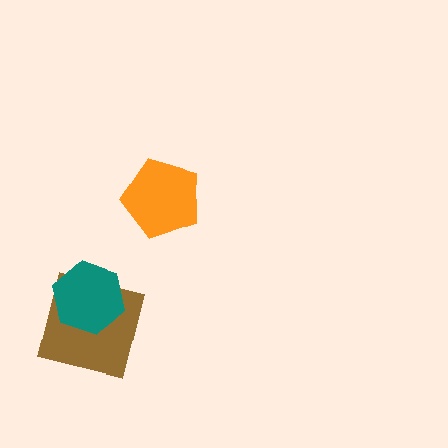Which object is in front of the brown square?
The teal hexagon is in front of the brown square.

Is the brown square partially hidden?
Yes, it is partially covered by another shape.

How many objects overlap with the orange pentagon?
0 objects overlap with the orange pentagon.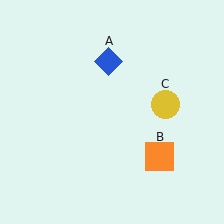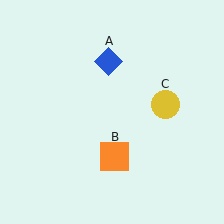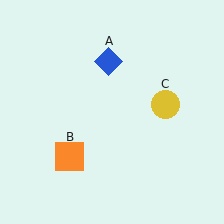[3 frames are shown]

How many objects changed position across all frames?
1 object changed position: orange square (object B).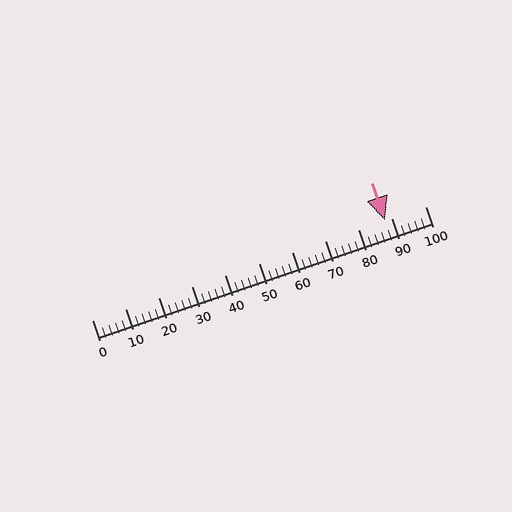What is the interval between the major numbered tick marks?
The major tick marks are spaced 10 units apart.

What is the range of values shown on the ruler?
The ruler shows values from 0 to 100.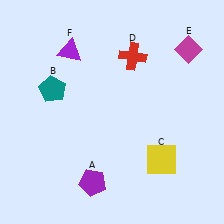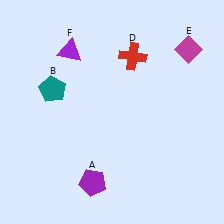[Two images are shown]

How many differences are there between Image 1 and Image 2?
There is 1 difference between the two images.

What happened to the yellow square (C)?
The yellow square (C) was removed in Image 2. It was in the bottom-right area of Image 1.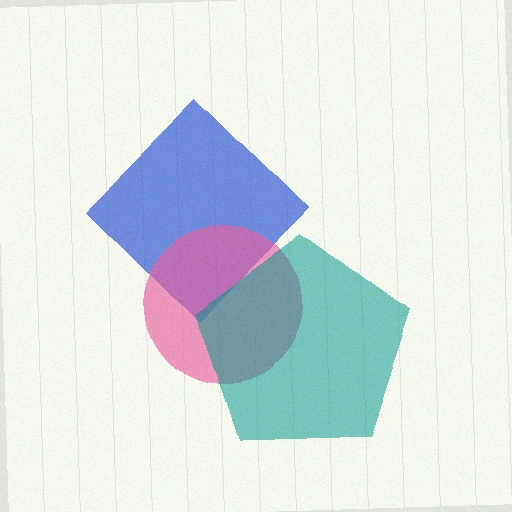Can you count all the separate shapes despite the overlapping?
Yes, there are 3 separate shapes.